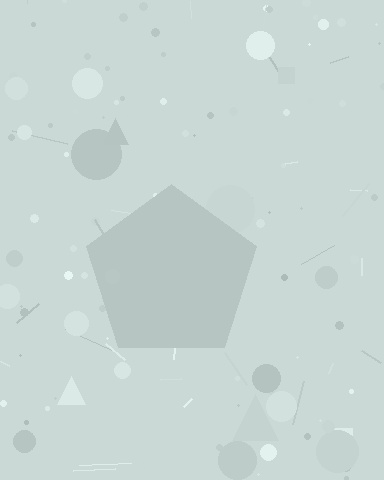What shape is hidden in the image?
A pentagon is hidden in the image.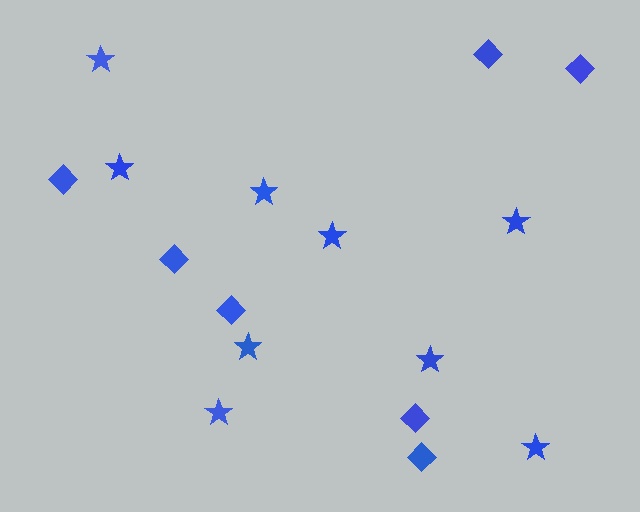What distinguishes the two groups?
There are 2 groups: one group of diamonds (7) and one group of stars (9).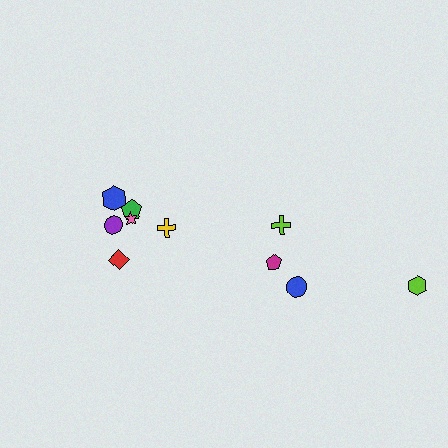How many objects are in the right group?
There are 4 objects.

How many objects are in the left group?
There are 6 objects.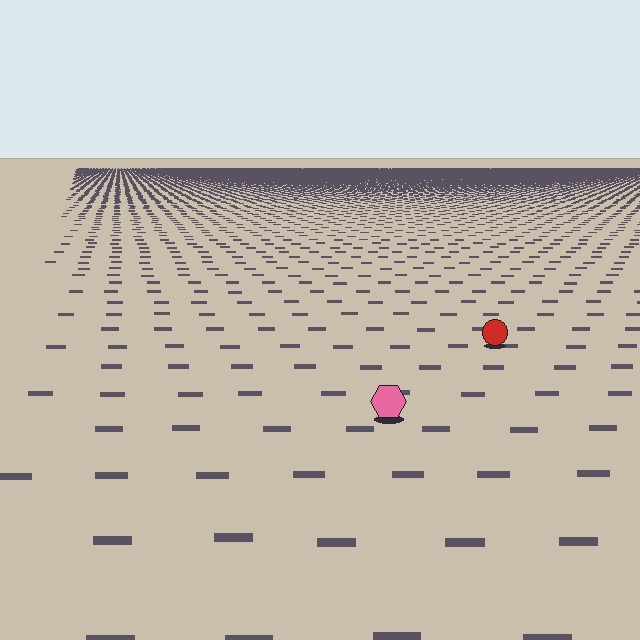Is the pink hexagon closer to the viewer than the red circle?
Yes. The pink hexagon is closer — you can tell from the texture gradient: the ground texture is coarser near it.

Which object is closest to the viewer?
The pink hexagon is closest. The texture marks near it are larger and more spread out.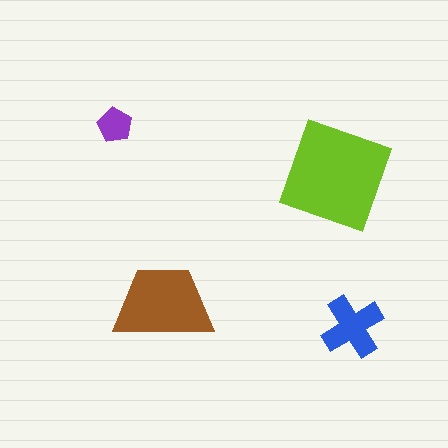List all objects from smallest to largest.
The purple pentagon, the blue cross, the brown trapezoid, the lime diamond.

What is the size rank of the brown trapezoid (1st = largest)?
2nd.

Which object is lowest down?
The blue cross is bottommost.